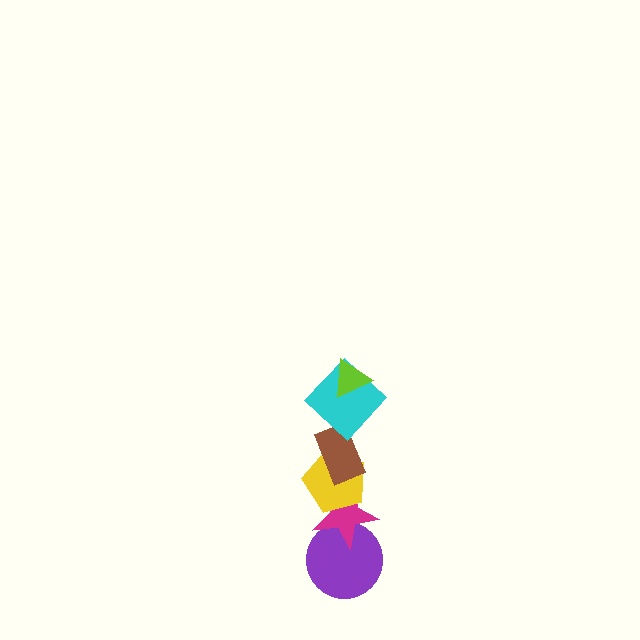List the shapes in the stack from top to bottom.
From top to bottom: the lime triangle, the cyan diamond, the brown rectangle, the yellow pentagon, the magenta star, the purple circle.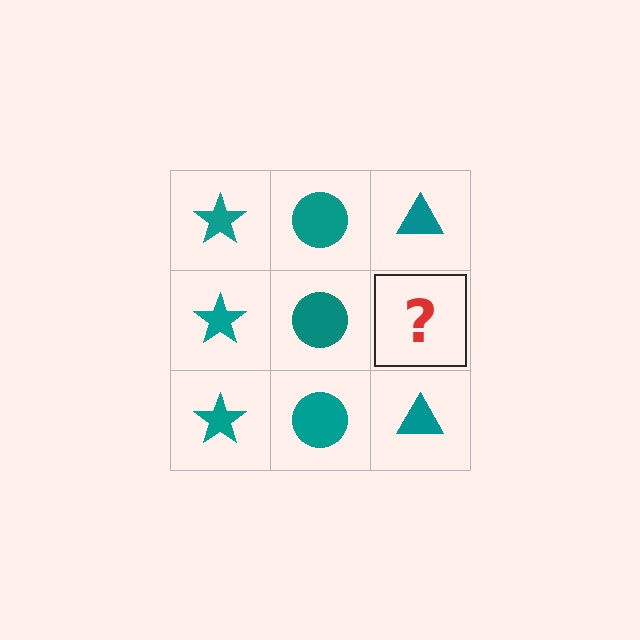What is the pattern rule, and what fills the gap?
The rule is that each column has a consistent shape. The gap should be filled with a teal triangle.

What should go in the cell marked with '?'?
The missing cell should contain a teal triangle.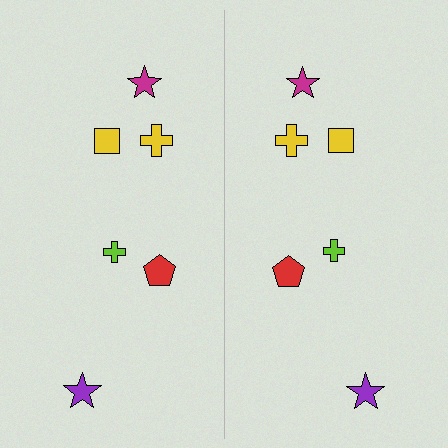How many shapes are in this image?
There are 12 shapes in this image.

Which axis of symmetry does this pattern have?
The pattern has a vertical axis of symmetry running through the center of the image.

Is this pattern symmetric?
Yes, this pattern has bilateral (reflection) symmetry.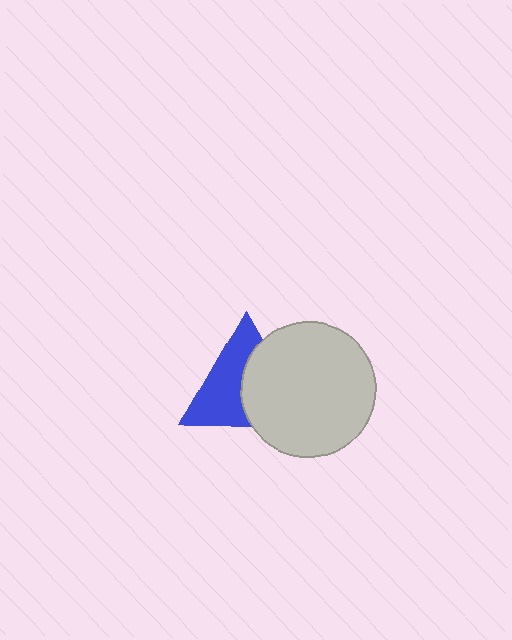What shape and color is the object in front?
The object in front is a light gray circle.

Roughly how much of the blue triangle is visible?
About half of it is visible (roughly 54%).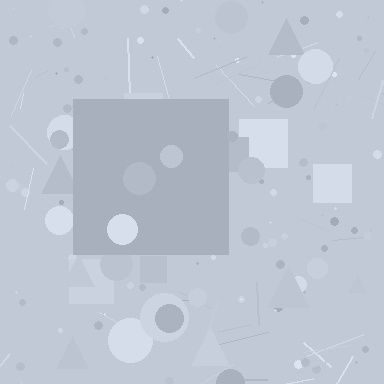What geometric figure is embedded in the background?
A square is embedded in the background.